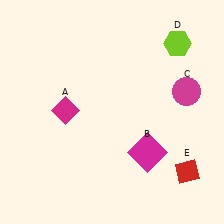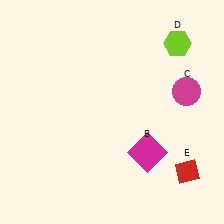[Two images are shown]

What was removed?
The magenta diamond (A) was removed in Image 2.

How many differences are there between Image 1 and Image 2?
There is 1 difference between the two images.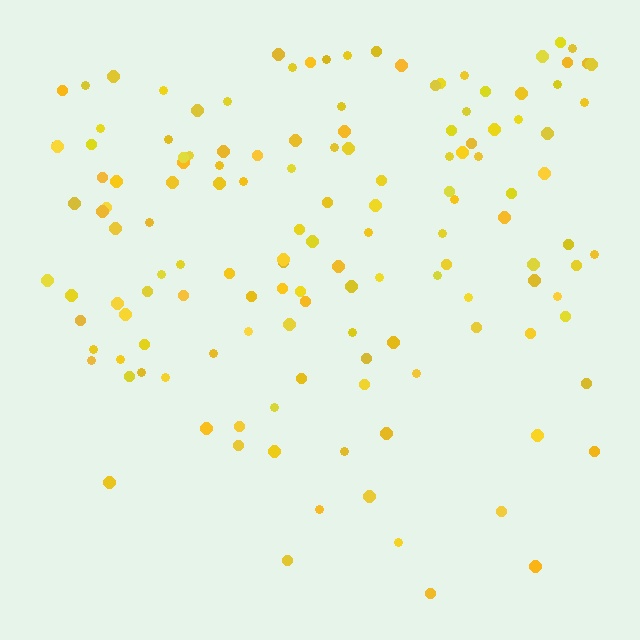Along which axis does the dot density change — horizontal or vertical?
Vertical.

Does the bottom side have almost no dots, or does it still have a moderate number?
Still a moderate number, just noticeably fewer than the top.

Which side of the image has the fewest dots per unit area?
The bottom.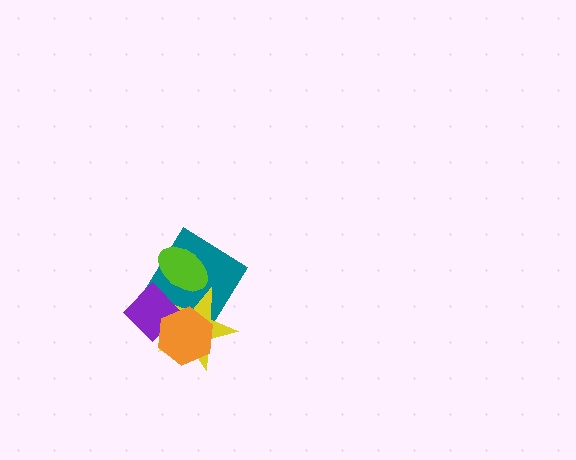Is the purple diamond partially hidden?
Yes, it is partially covered by another shape.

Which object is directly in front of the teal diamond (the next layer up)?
The yellow star is directly in front of the teal diamond.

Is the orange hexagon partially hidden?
No, no other shape covers it.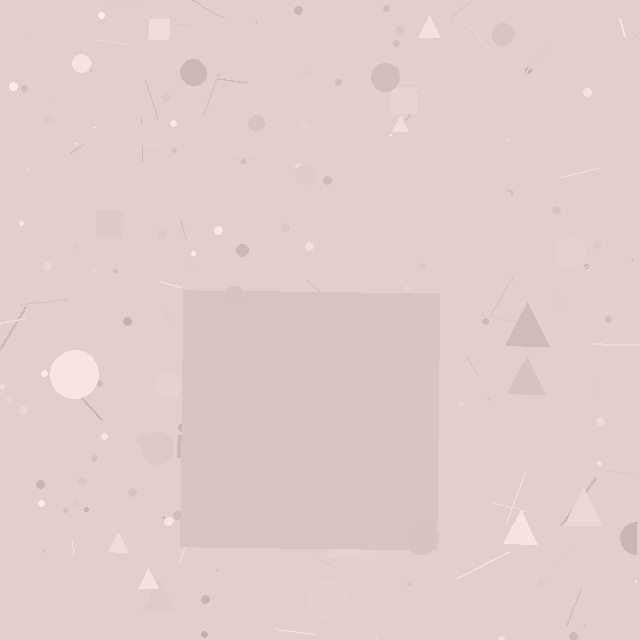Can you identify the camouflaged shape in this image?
The camouflaged shape is a square.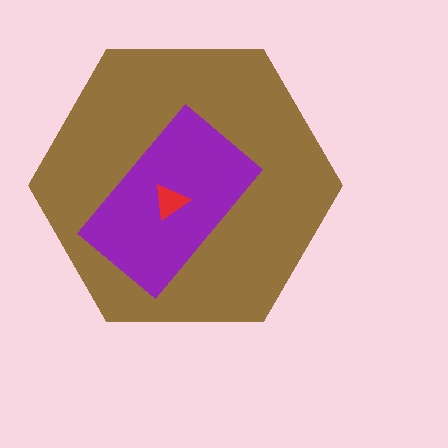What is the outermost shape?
The brown hexagon.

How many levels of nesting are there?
3.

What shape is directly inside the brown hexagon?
The purple rectangle.